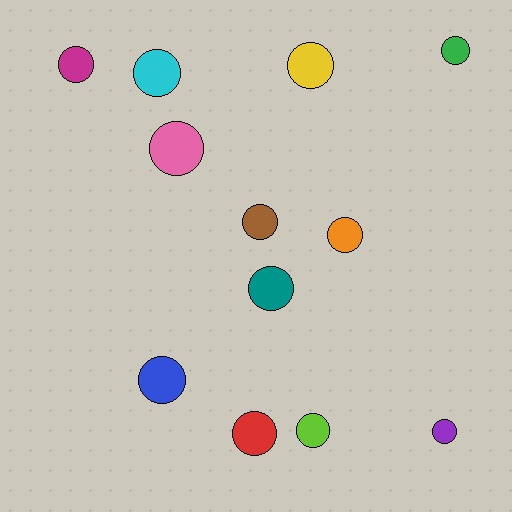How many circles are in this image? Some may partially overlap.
There are 12 circles.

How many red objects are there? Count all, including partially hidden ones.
There is 1 red object.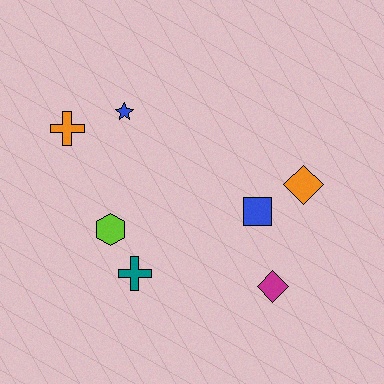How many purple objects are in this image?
There are no purple objects.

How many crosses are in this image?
There are 2 crosses.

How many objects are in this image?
There are 7 objects.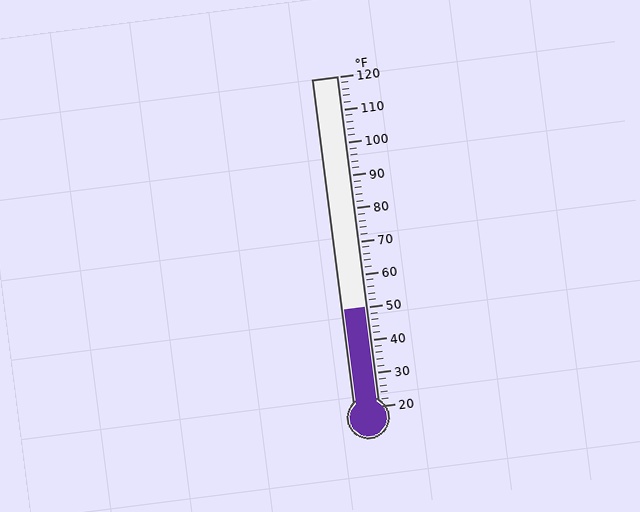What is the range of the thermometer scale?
The thermometer scale ranges from 20°F to 120°F.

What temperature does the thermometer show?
The thermometer shows approximately 50°F.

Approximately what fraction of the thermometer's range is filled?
The thermometer is filled to approximately 30% of its range.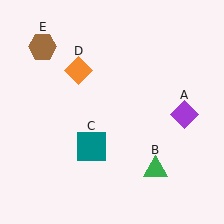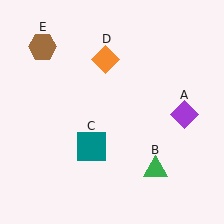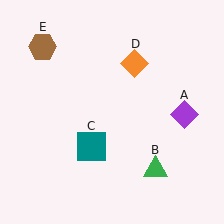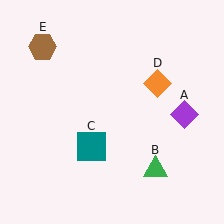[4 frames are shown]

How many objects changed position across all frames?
1 object changed position: orange diamond (object D).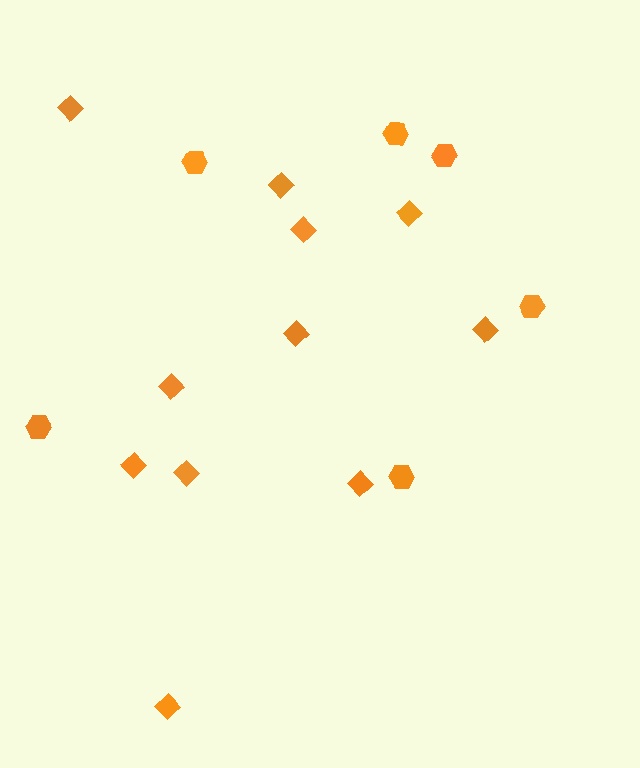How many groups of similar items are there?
There are 2 groups: one group of diamonds (11) and one group of hexagons (6).